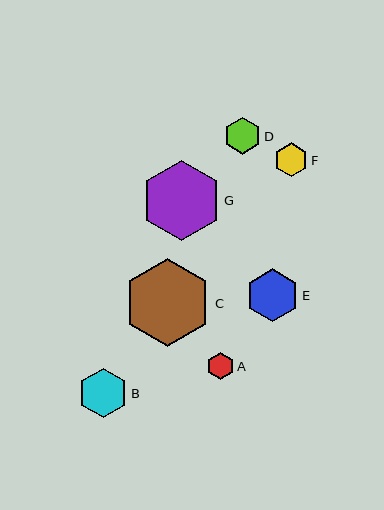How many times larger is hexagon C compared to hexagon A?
Hexagon C is approximately 3.2 times the size of hexagon A.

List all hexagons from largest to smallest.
From largest to smallest: C, G, E, B, D, F, A.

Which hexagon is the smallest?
Hexagon A is the smallest with a size of approximately 27 pixels.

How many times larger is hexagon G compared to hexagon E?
Hexagon G is approximately 1.5 times the size of hexagon E.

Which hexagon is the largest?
Hexagon C is the largest with a size of approximately 88 pixels.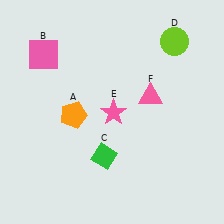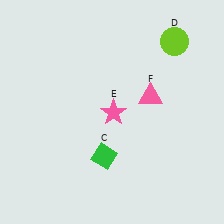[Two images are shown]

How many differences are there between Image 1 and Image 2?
There are 2 differences between the two images.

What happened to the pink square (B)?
The pink square (B) was removed in Image 2. It was in the top-left area of Image 1.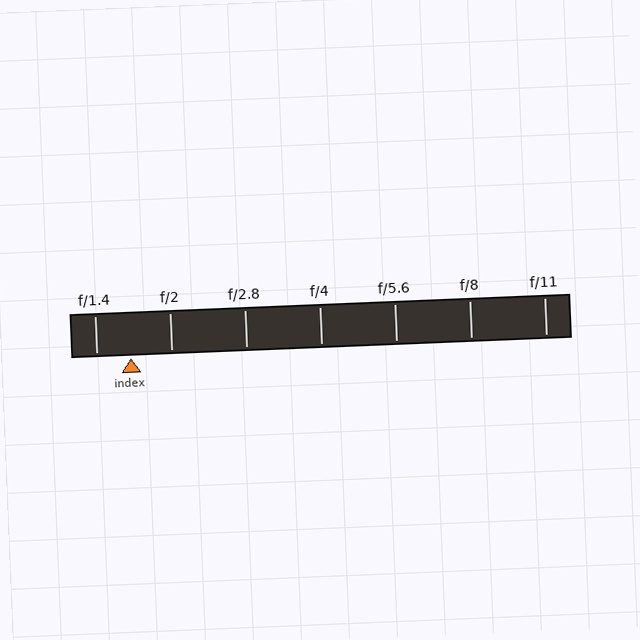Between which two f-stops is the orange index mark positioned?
The index mark is between f/1.4 and f/2.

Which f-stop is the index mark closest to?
The index mark is closest to f/1.4.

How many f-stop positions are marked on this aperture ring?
There are 7 f-stop positions marked.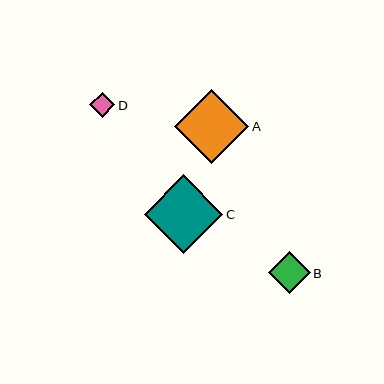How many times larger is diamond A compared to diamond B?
Diamond A is approximately 1.8 times the size of diamond B.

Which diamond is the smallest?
Diamond D is the smallest with a size of approximately 25 pixels.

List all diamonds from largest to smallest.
From largest to smallest: C, A, B, D.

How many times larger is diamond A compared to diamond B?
Diamond A is approximately 1.8 times the size of diamond B.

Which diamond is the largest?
Diamond C is the largest with a size of approximately 78 pixels.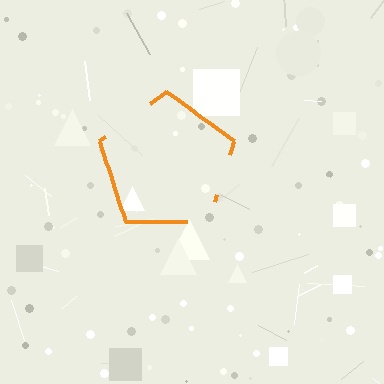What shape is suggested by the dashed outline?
The dashed outline suggests a pentagon.